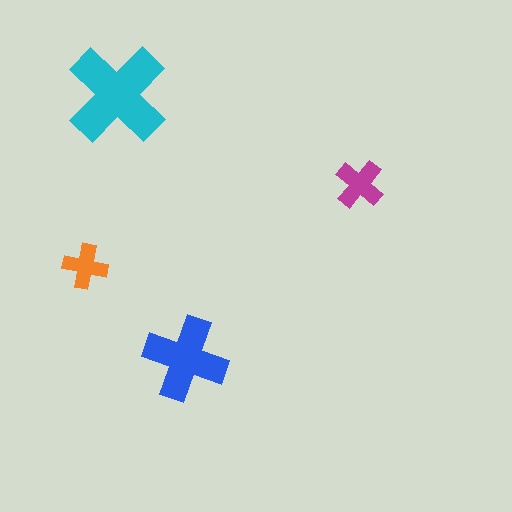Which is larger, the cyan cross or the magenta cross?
The cyan one.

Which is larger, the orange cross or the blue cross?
The blue one.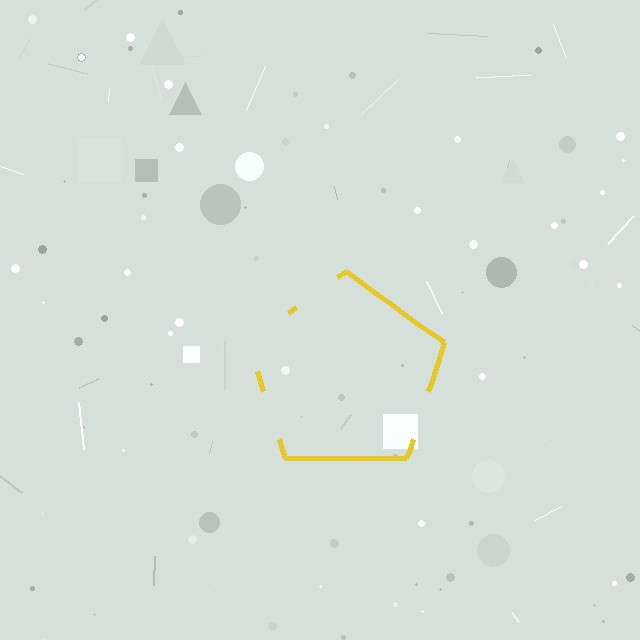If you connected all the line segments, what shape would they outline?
They would outline a pentagon.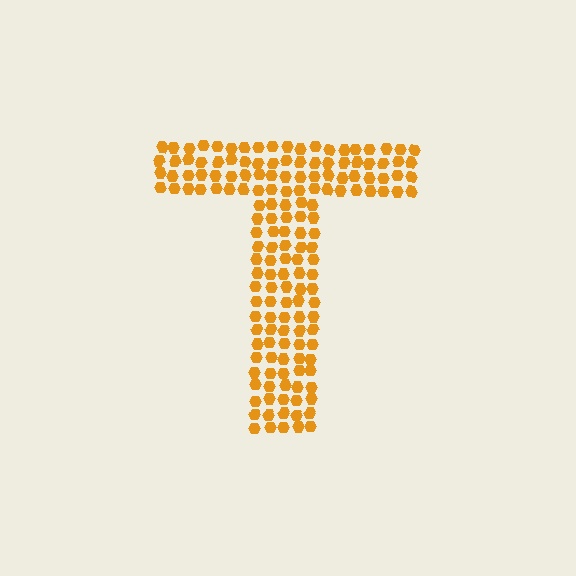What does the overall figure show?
The overall figure shows the letter T.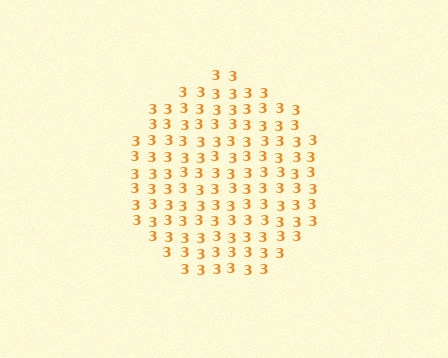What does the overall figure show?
The overall figure shows a circle.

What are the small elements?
The small elements are digit 3's.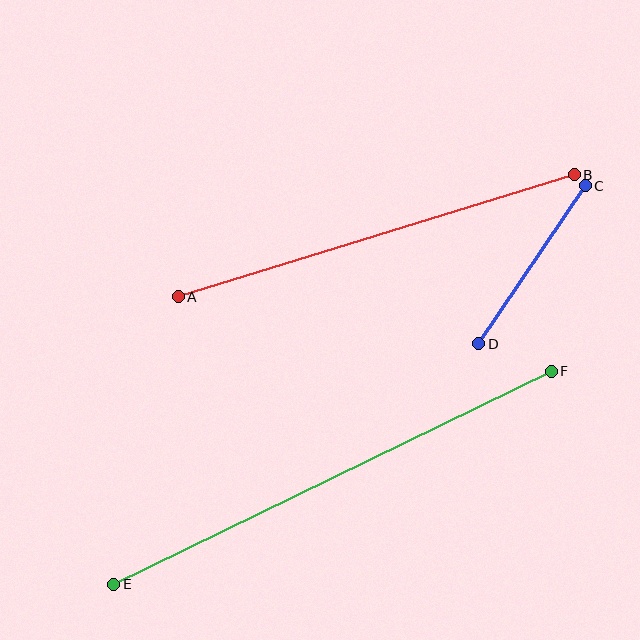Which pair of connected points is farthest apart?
Points E and F are farthest apart.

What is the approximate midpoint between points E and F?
The midpoint is at approximately (333, 478) pixels.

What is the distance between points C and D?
The distance is approximately 191 pixels.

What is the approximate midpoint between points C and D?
The midpoint is at approximately (532, 265) pixels.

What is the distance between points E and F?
The distance is approximately 487 pixels.